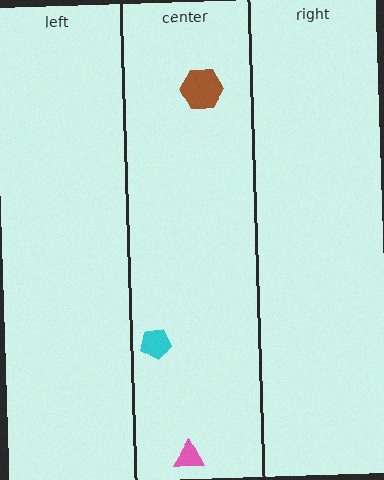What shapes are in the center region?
The pink triangle, the cyan pentagon, the brown hexagon.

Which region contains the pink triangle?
The center region.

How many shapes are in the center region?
3.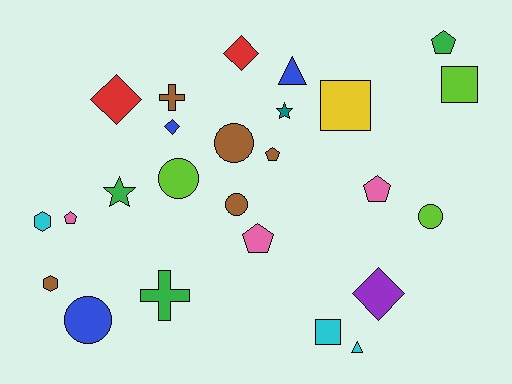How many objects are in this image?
There are 25 objects.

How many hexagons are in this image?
There are 2 hexagons.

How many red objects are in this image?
There are 2 red objects.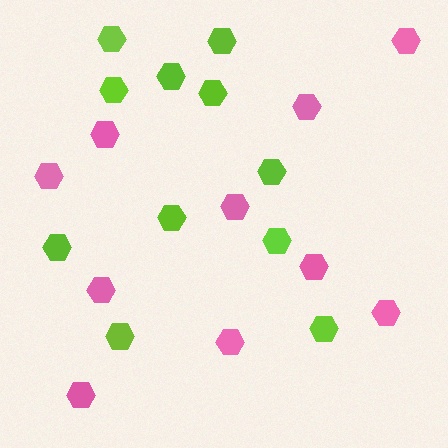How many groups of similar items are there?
There are 2 groups: one group of pink hexagons (10) and one group of lime hexagons (11).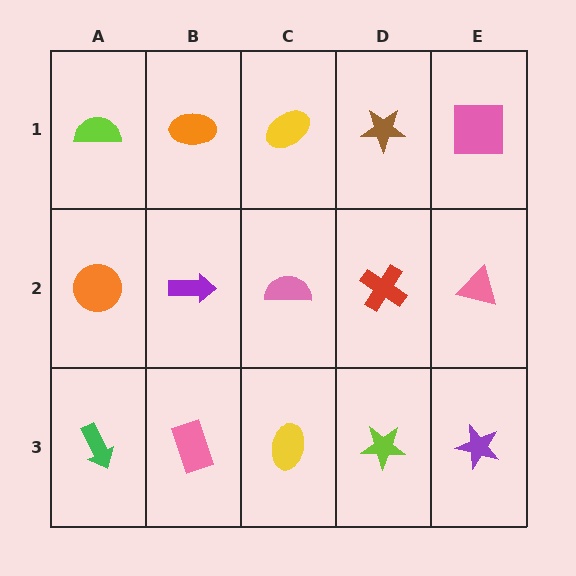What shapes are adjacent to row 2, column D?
A brown star (row 1, column D), a lime star (row 3, column D), a pink semicircle (row 2, column C), a pink triangle (row 2, column E).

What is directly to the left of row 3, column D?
A yellow ellipse.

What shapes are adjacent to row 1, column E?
A pink triangle (row 2, column E), a brown star (row 1, column D).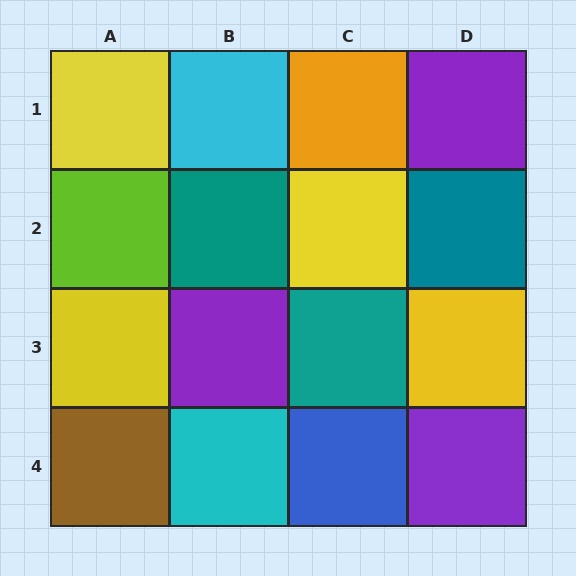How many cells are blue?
1 cell is blue.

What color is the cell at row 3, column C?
Teal.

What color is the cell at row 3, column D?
Yellow.